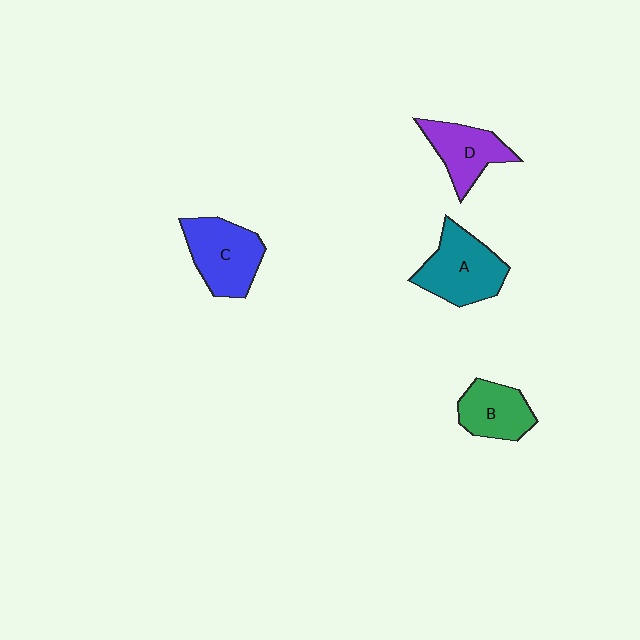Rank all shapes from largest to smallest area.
From largest to smallest: A (teal), C (blue), D (purple), B (green).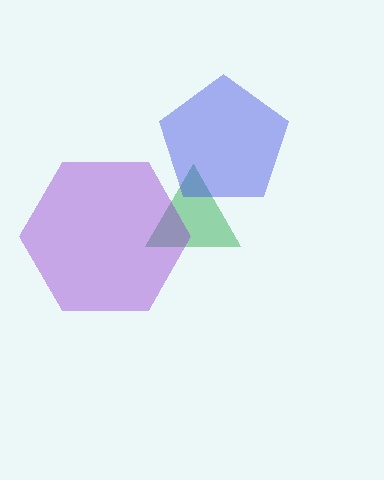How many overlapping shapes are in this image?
There are 3 overlapping shapes in the image.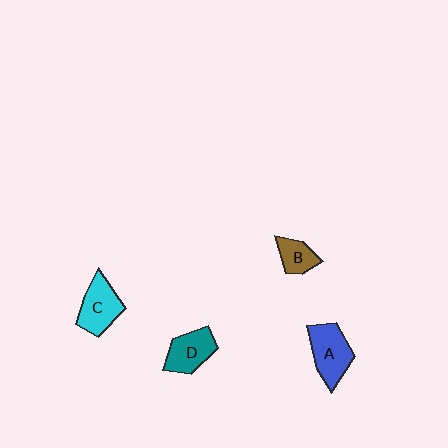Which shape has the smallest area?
Shape B (brown).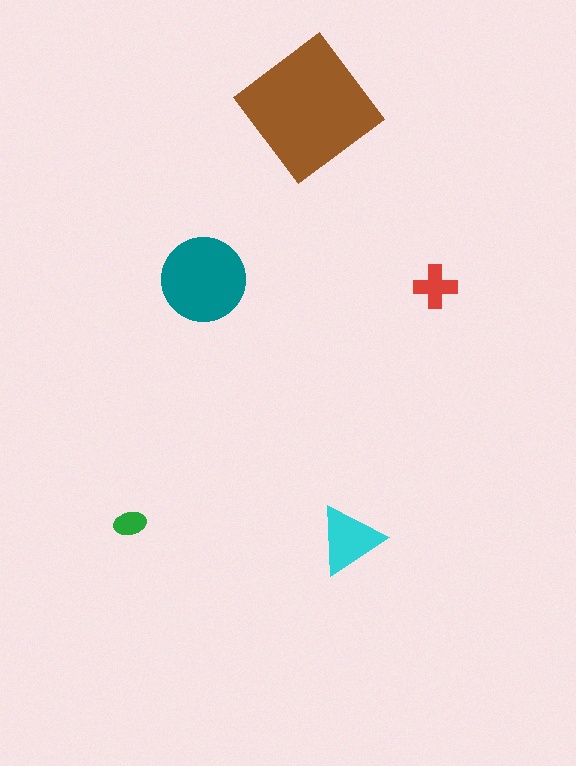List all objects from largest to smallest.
The brown diamond, the teal circle, the cyan triangle, the red cross, the green ellipse.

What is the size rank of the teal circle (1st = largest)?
2nd.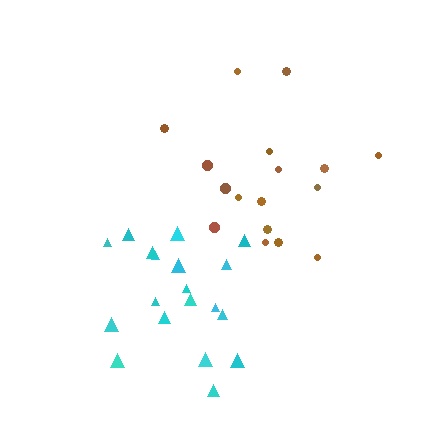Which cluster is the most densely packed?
Cyan.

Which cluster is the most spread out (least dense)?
Brown.